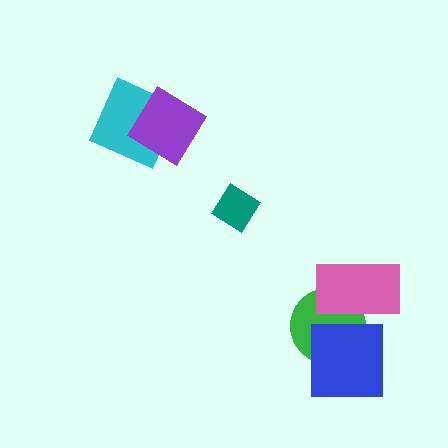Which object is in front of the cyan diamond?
The purple diamond is in front of the cyan diamond.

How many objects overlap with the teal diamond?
0 objects overlap with the teal diamond.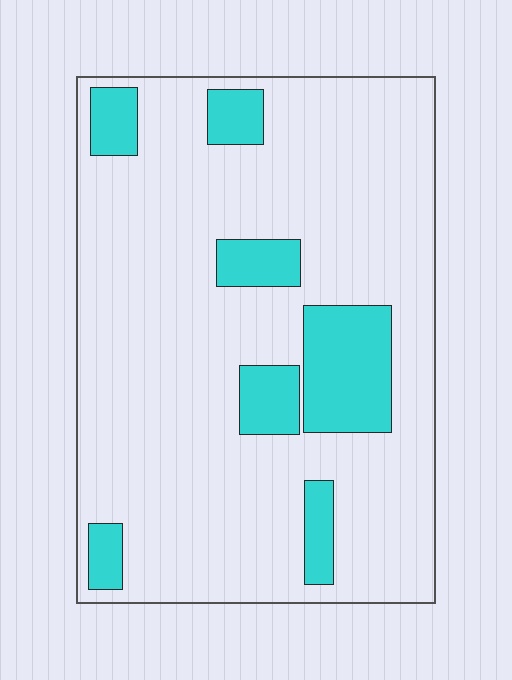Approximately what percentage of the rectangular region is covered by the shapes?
Approximately 15%.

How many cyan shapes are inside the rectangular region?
7.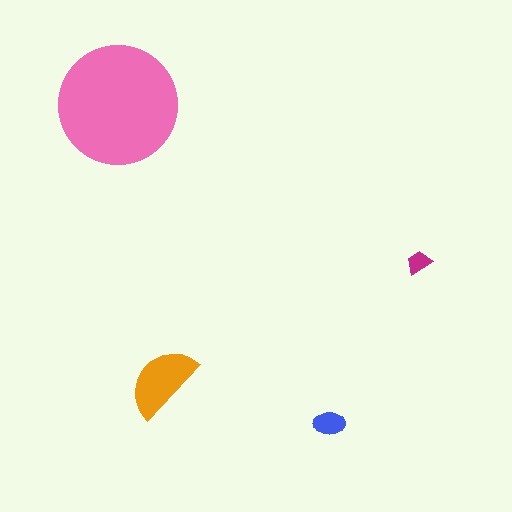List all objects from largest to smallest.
The pink circle, the orange semicircle, the blue ellipse, the magenta trapezoid.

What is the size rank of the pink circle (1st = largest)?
1st.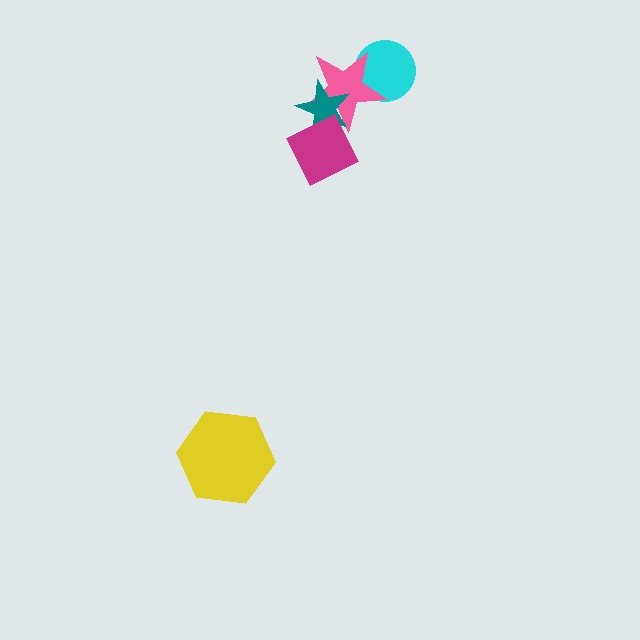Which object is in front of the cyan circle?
The pink star is in front of the cyan circle.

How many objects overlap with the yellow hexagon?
0 objects overlap with the yellow hexagon.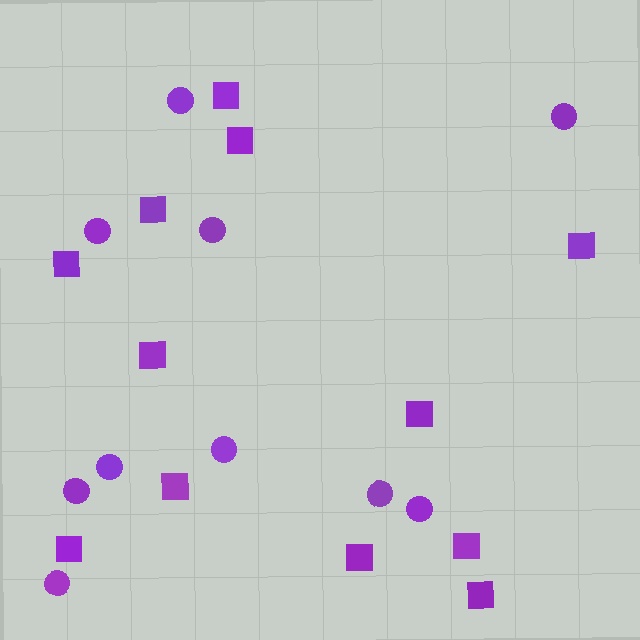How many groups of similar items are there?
There are 2 groups: one group of circles (10) and one group of squares (12).